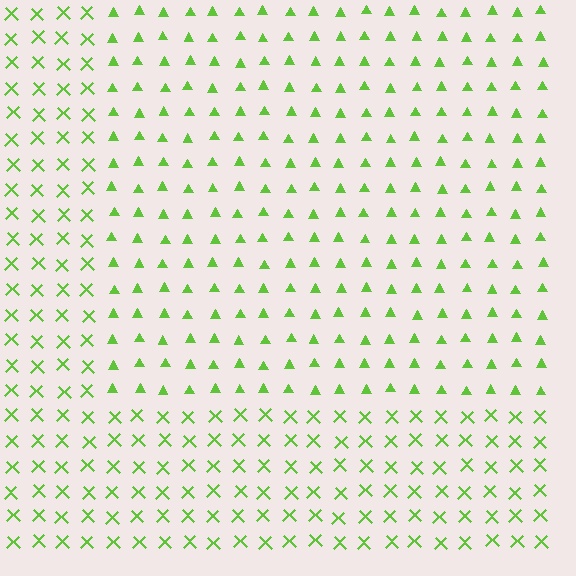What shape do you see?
I see a rectangle.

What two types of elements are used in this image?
The image uses triangles inside the rectangle region and X marks outside it.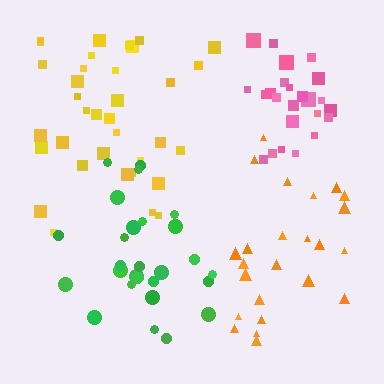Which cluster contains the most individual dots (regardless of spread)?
Yellow (35).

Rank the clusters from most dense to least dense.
pink, green, yellow, orange.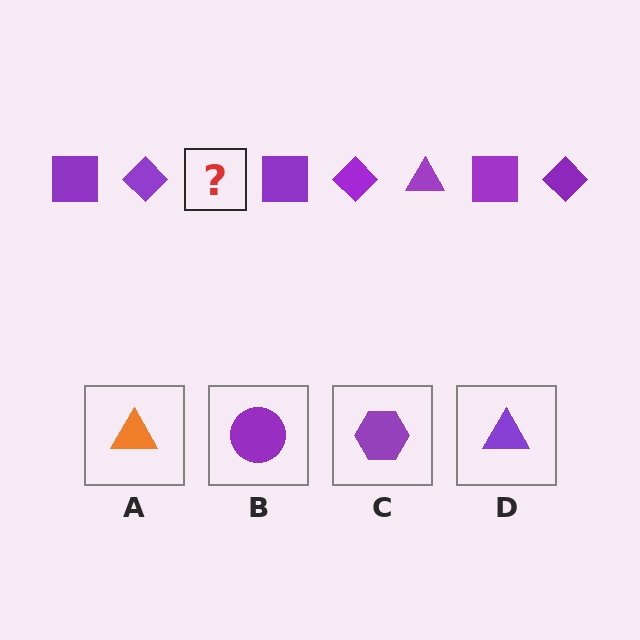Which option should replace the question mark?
Option D.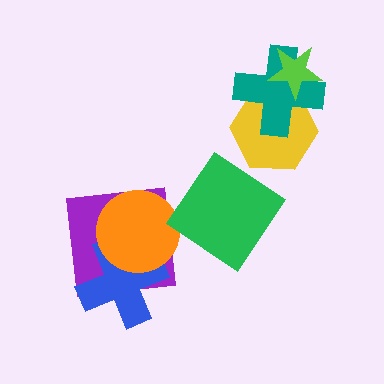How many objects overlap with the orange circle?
2 objects overlap with the orange circle.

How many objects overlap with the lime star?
2 objects overlap with the lime star.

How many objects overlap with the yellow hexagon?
2 objects overlap with the yellow hexagon.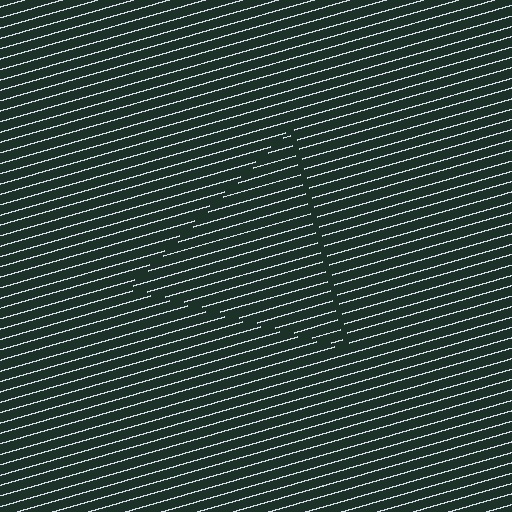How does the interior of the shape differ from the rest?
The interior of the shape contains the same grating, shifted by half a period — the contour is defined by the phase discontinuity where line-ends from the inner and outer gratings abut.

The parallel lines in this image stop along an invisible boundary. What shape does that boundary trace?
An illusory triangle. The interior of the shape contains the same grating, shifted by half a period — the contour is defined by the phase discontinuity where line-ends from the inner and outer gratings abut.